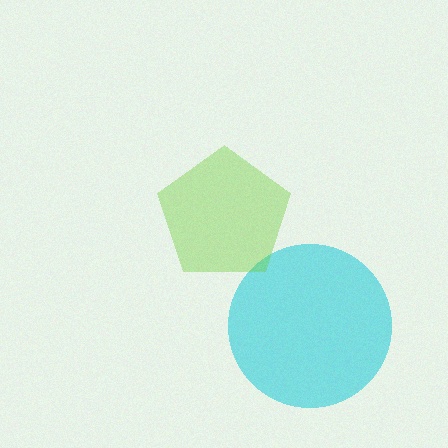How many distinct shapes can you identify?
There are 2 distinct shapes: a cyan circle, a lime pentagon.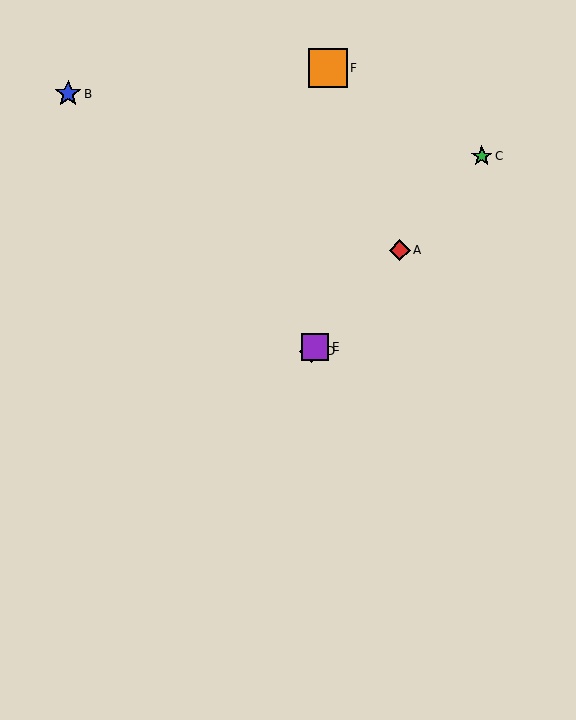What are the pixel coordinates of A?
Object A is at (400, 250).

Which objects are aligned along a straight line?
Objects A, C, D, E are aligned along a straight line.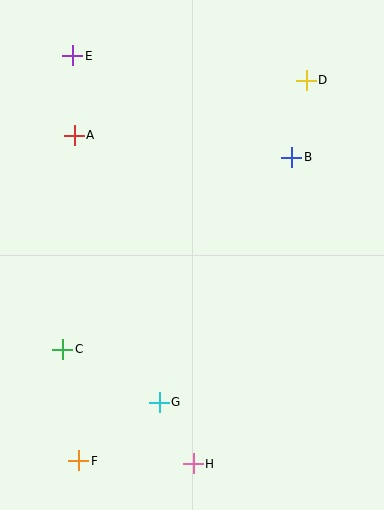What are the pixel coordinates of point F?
Point F is at (79, 461).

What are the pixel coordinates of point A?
Point A is at (74, 135).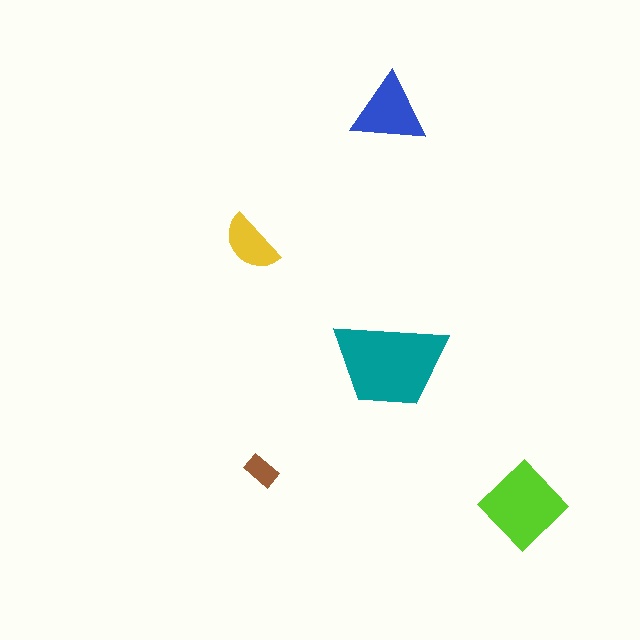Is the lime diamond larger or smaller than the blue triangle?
Larger.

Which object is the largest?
The teal trapezoid.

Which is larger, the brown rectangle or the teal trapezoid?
The teal trapezoid.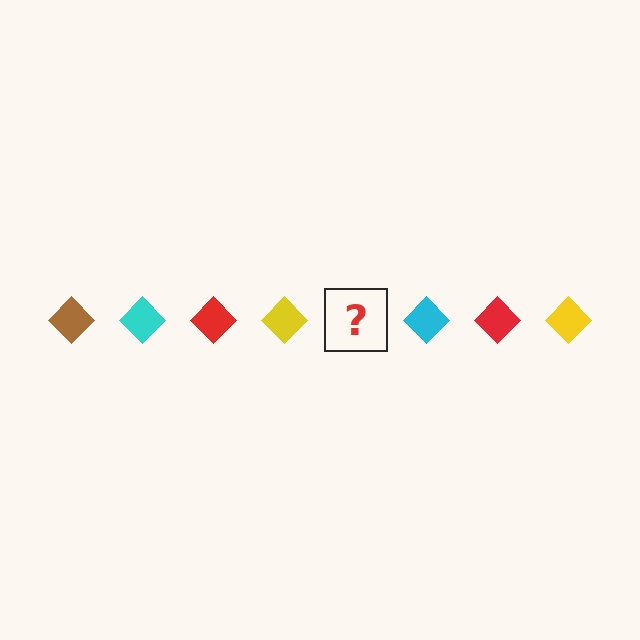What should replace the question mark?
The question mark should be replaced with a brown diamond.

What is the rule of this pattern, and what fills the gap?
The rule is that the pattern cycles through brown, cyan, red, yellow diamonds. The gap should be filled with a brown diamond.